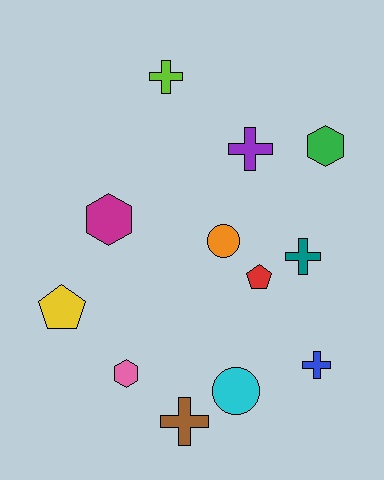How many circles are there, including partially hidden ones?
There are 2 circles.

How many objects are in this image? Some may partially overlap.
There are 12 objects.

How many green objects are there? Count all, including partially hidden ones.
There is 1 green object.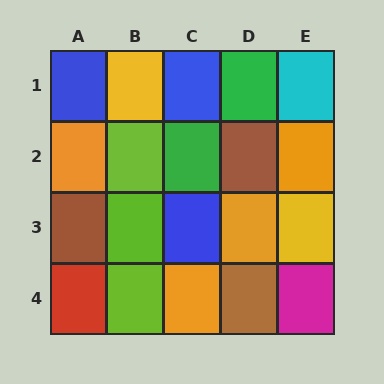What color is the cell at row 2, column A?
Orange.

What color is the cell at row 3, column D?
Orange.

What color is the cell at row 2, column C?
Green.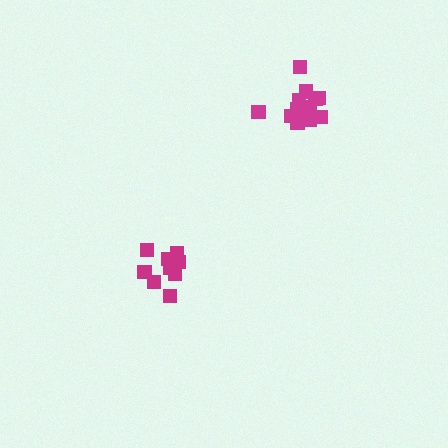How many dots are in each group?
Group 1: 9 dots, Group 2: 13 dots (22 total).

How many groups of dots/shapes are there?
There are 2 groups.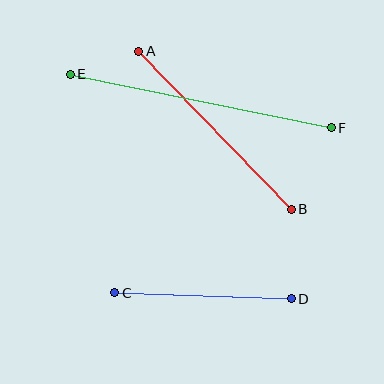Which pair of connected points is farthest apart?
Points E and F are farthest apart.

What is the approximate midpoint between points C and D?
The midpoint is at approximately (203, 296) pixels.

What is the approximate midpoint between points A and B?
The midpoint is at approximately (215, 130) pixels.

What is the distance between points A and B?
The distance is approximately 219 pixels.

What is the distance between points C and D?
The distance is approximately 177 pixels.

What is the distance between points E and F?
The distance is approximately 266 pixels.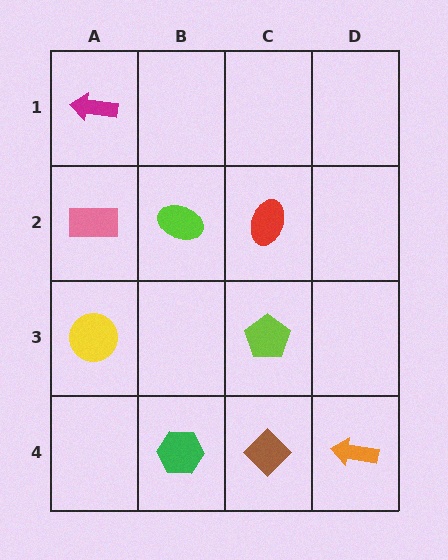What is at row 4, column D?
An orange arrow.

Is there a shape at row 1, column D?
No, that cell is empty.